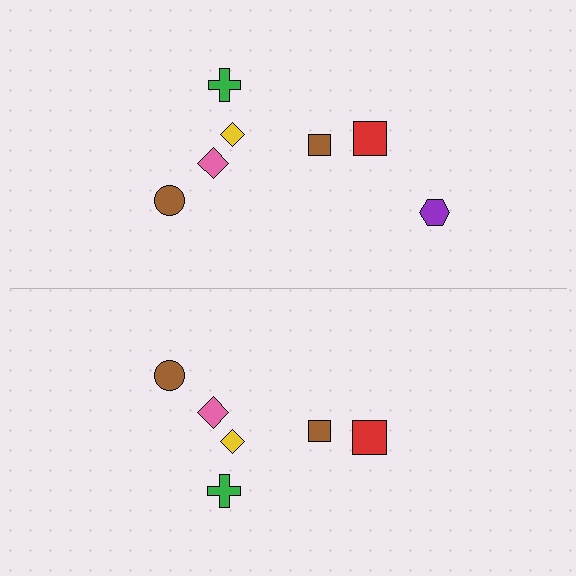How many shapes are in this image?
There are 13 shapes in this image.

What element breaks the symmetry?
A purple hexagon is missing from the bottom side.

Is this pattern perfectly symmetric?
No, the pattern is not perfectly symmetric. A purple hexagon is missing from the bottom side.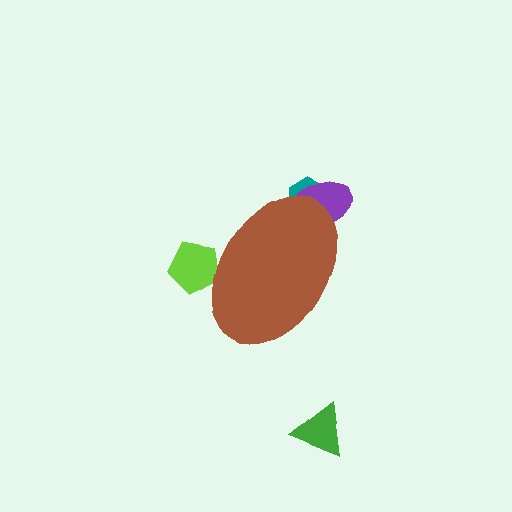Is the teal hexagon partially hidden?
Yes, the teal hexagon is partially hidden behind the brown ellipse.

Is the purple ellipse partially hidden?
Yes, the purple ellipse is partially hidden behind the brown ellipse.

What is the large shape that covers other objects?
A brown ellipse.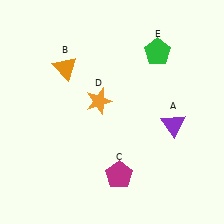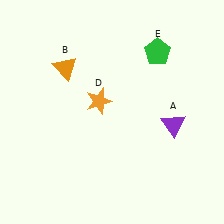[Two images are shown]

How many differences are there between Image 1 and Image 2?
There is 1 difference between the two images.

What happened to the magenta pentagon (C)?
The magenta pentagon (C) was removed in Image 2. It was in the bottom-right area of Image 1.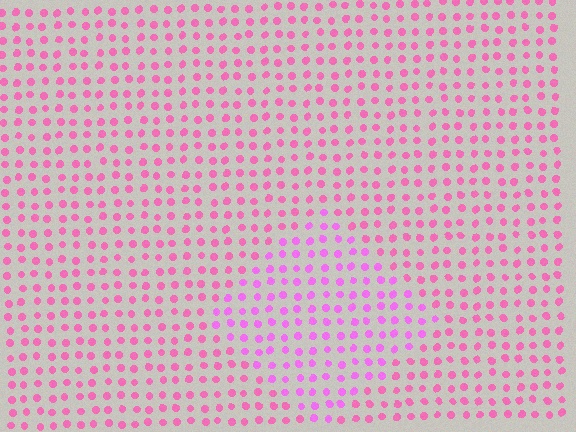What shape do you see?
I see a diamond.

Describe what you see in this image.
The image is filled with small pink elements in a uniform arrangement. A diamond-shaped region is visible where the elements are tinted to a slightly different hue, forming a subtle color boundary.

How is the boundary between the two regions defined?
The boundary is defined purely by a slight shift in hue (about 26 degrees). Spacing, size, and orientation are identical on both sides.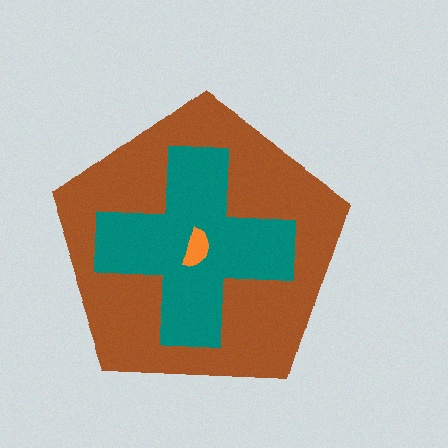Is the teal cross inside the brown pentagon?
Yes.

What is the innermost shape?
The orange semicircle.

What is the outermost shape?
The brown pentagon.